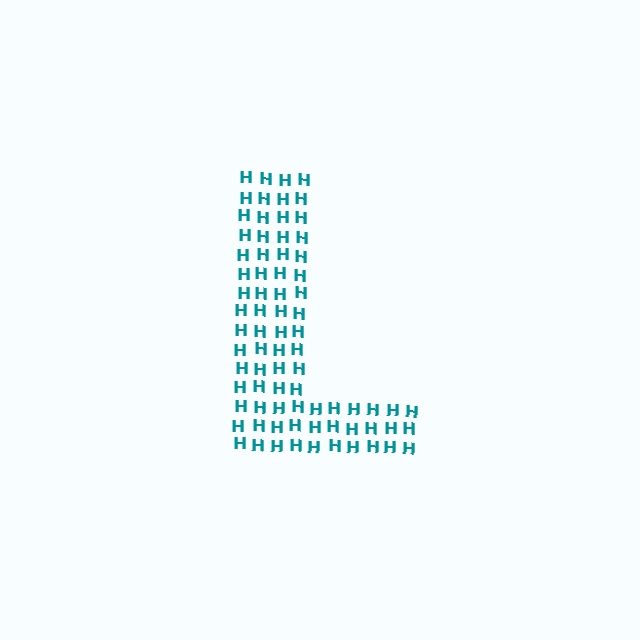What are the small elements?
The small elements are letter H's.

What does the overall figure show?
The overall figure shows the letter L.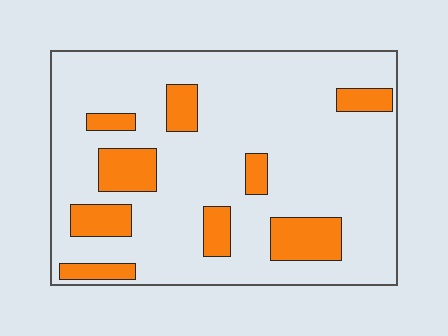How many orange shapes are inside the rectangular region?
9.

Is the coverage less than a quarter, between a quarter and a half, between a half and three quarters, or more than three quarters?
Less than a quarter.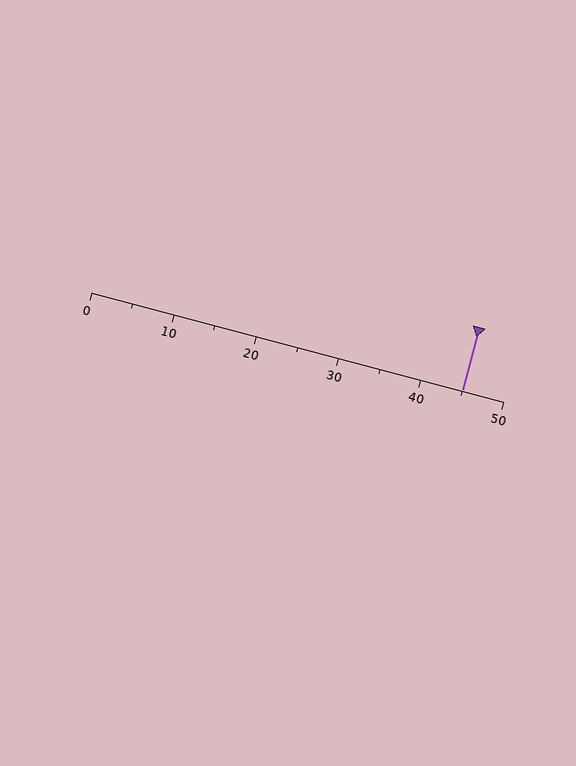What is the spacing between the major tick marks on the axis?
The major ticks are spaced 10 apart.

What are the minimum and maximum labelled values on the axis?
The axis runs from 0 to 50.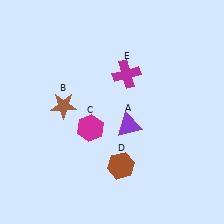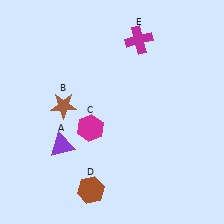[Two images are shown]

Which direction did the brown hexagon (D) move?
The brown hexagon (D) moved left.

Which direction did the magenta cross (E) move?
The magenta cross (E) moved up.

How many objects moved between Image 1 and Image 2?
3 objects moved between the two images.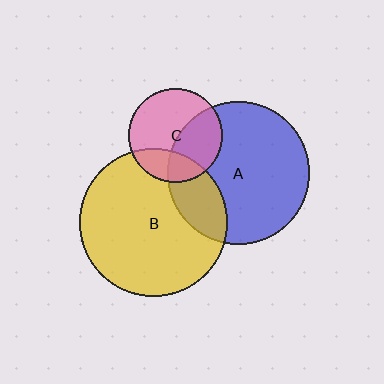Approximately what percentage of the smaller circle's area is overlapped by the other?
Approximately 25%.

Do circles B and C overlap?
Yes.